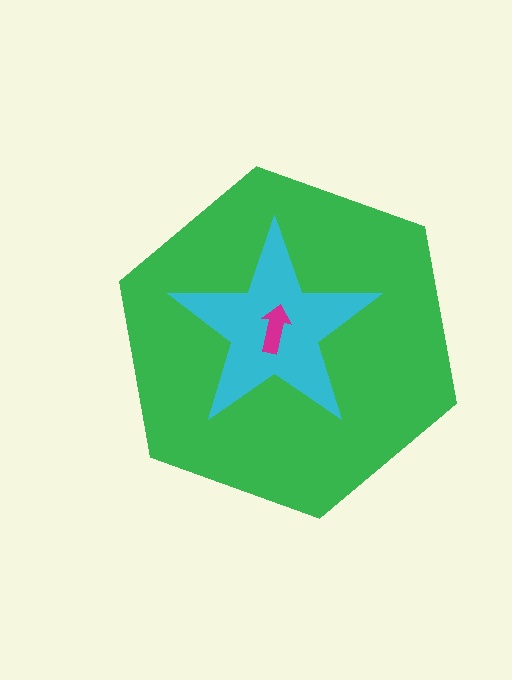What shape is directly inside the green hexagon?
The cyan star.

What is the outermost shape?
The green hexagon.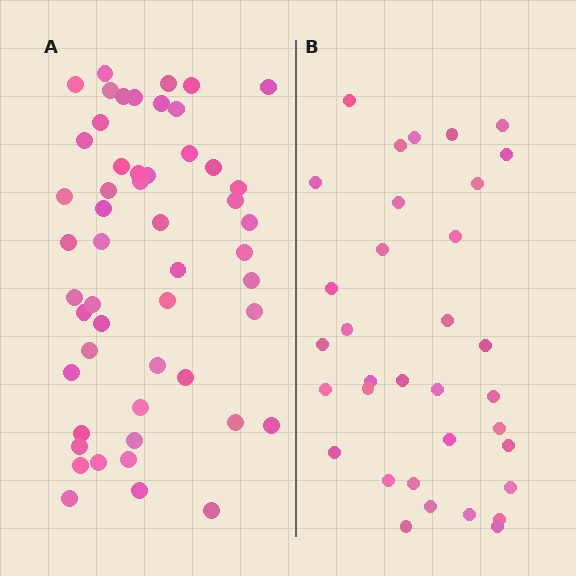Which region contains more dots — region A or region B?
Region A (the left region) has more dots.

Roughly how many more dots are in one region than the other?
Region A has approximately 20 more dots than region B.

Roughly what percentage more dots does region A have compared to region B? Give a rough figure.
About 55% more.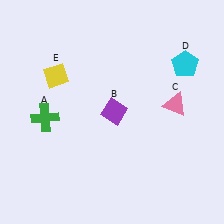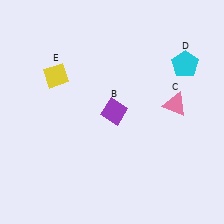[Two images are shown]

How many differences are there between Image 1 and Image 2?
There is 1 difference between the two images.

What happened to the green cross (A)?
The green cross (A) was removed in Image 2. It was in the bottom-left area of Image 1.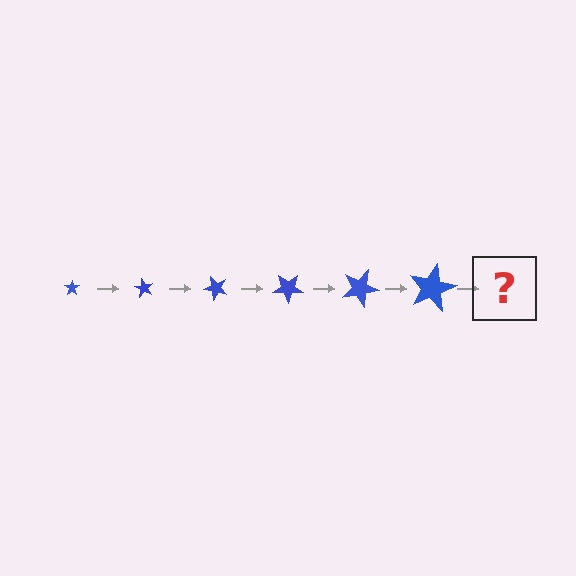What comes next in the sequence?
The next element should be a star, larger than the previous one and rotated 360 degrees from the start.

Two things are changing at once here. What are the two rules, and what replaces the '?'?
The two rules are that the star grows larger each step and it rotates 60 degrees each step. The '?' should be a star, larger than the previous one and rotated 360 degrees from the start.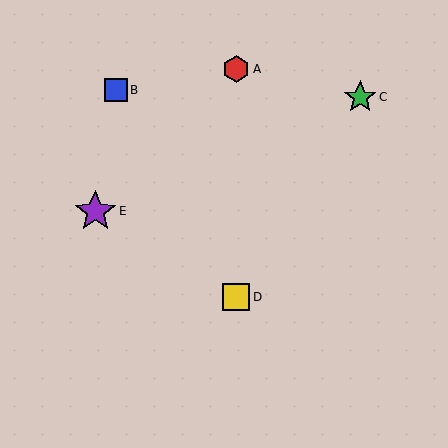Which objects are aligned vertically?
Objects A, D are aligned vertically.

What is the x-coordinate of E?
Object E is at x≈95.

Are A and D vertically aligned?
Yes, both are at x≈236.